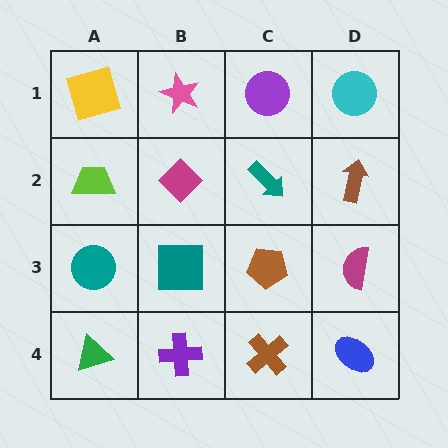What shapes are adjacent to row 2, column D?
A cyan circle (row 1, column D), a magenta semicircle (row 3, column D), a teal arrow (row 2, column C).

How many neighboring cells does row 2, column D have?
3.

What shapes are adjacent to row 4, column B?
A teal square (row 3, column B), a green triangle (row 4, column A), a brown cross (row 4, column C).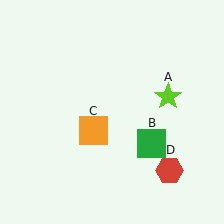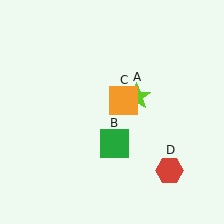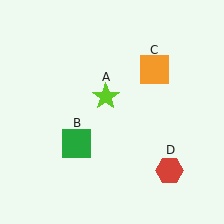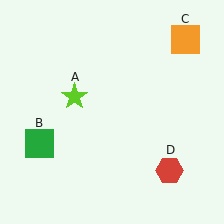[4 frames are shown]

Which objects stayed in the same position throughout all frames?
Red hexagon (object D) remained stationary.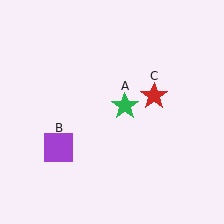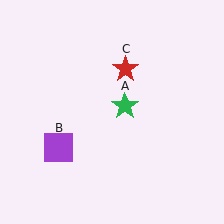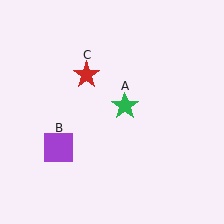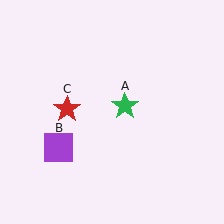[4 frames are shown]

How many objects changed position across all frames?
1 object changed position: red star (object C).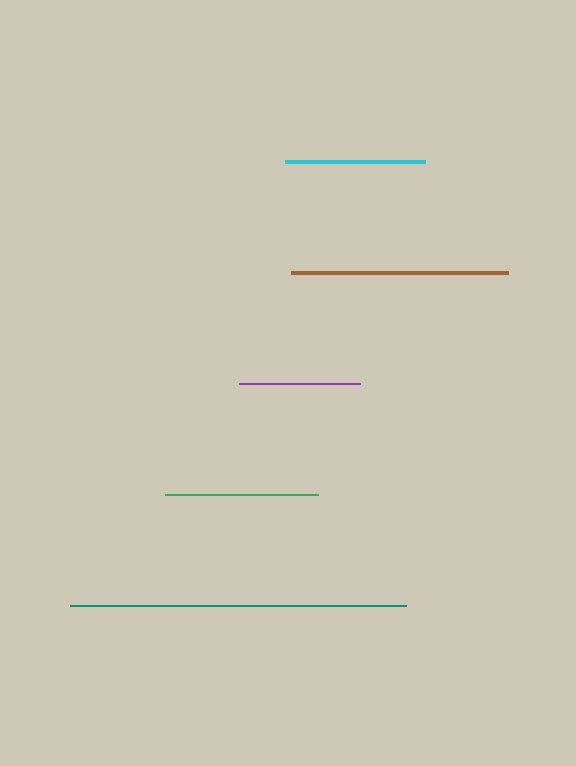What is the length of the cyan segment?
The cyan segment is approximately 140 pixels long.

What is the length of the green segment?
The green segment is approximately 153 pixels long.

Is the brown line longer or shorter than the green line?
The brown line is longer than the green line.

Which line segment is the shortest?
The purple line is the shortest at approximately 121 pixels.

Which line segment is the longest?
The teal line is the longest at approximately 336 pixels.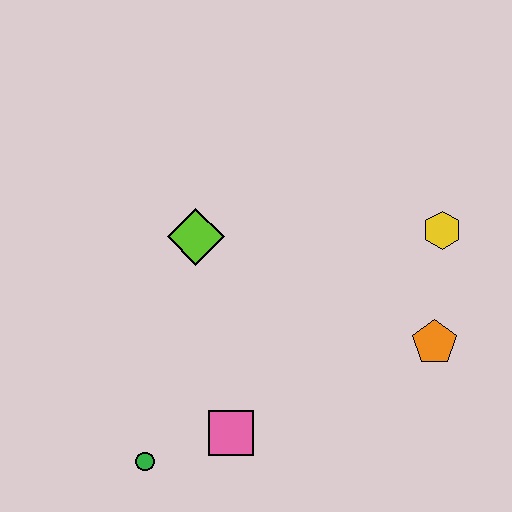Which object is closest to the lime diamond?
The pink square is closest to the lime diamond.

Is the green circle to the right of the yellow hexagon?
No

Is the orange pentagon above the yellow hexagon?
No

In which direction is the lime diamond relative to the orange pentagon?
The lime diamond is to the left of the orange pentagon.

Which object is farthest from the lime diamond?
The orange pentagon is farthest from the lime diamond.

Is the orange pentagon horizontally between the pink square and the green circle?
No